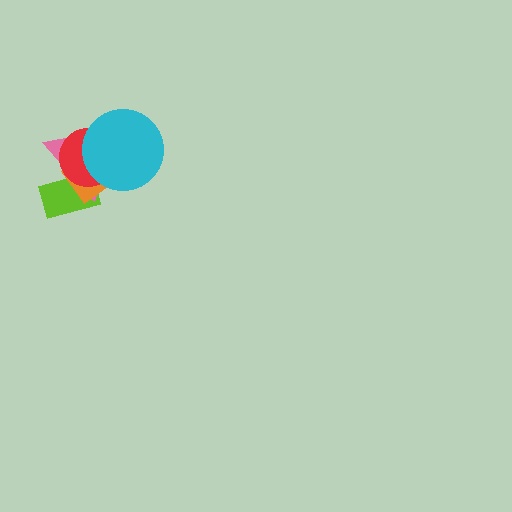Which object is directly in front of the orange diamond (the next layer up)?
The red circle is directly in front of the orange diamond.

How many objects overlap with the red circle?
4 objects overlap with the red circle.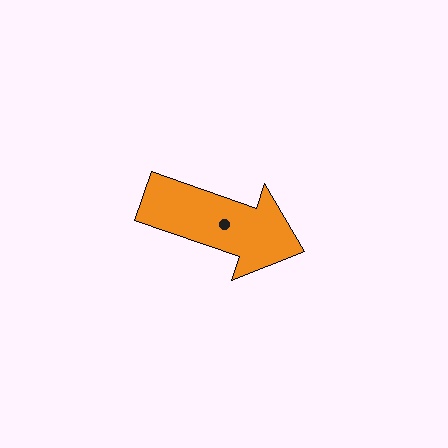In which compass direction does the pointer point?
East.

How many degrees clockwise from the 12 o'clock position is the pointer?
Approximately 109 degrees.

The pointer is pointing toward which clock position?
Roughly 4 o'clock.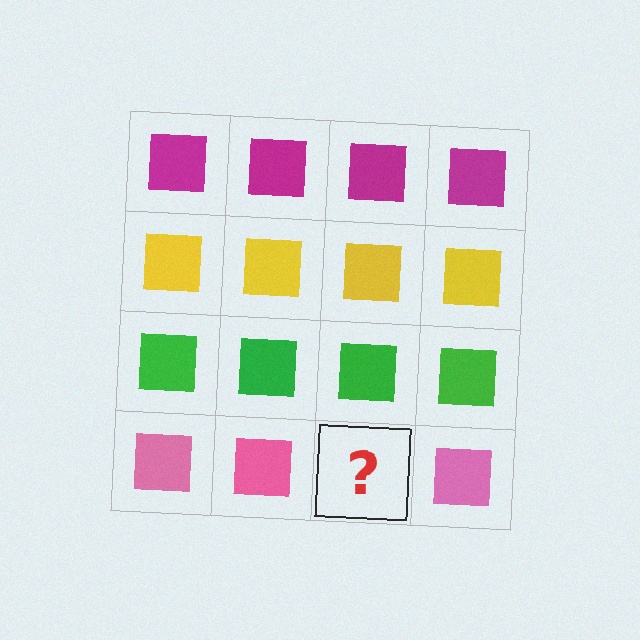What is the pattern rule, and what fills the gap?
The rule is that each row has a consistent color. The gap should be filled with a pink square.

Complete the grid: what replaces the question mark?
The question mark should be replaced with a pink square.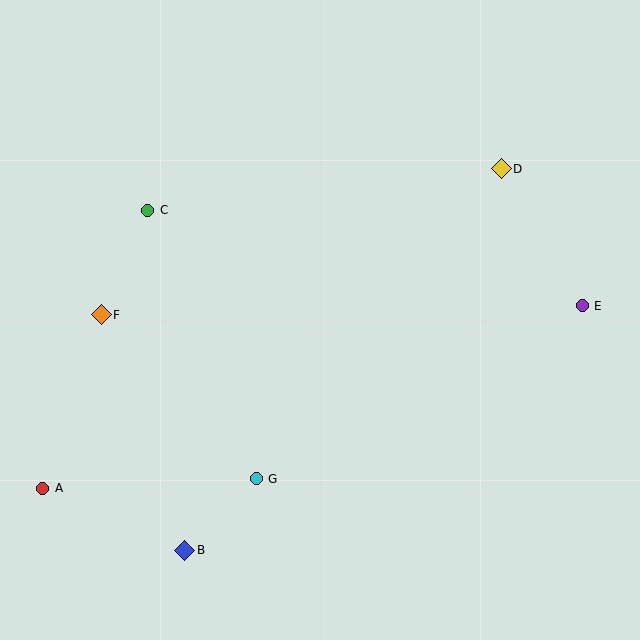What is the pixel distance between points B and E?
The distance between B and E is 467 pixels.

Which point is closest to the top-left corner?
Point C is closest to the top-left corner.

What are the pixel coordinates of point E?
Point E is at (582, 306).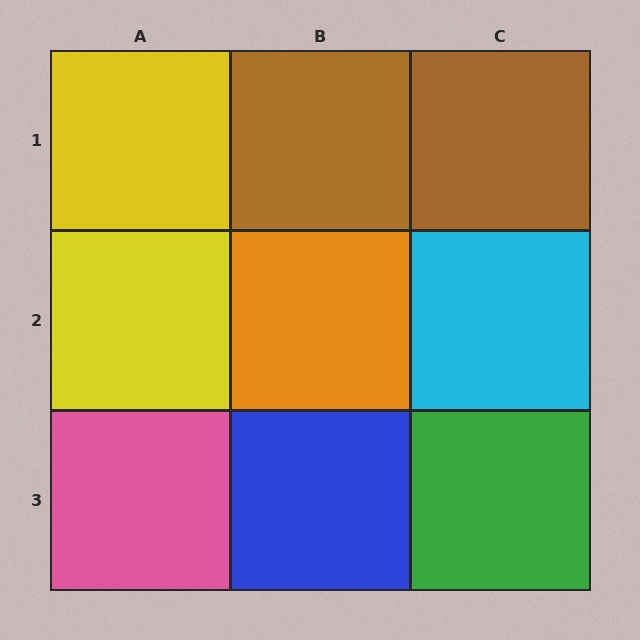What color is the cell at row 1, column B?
Brown.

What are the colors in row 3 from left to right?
Pink, blue, green.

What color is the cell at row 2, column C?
Cyan.